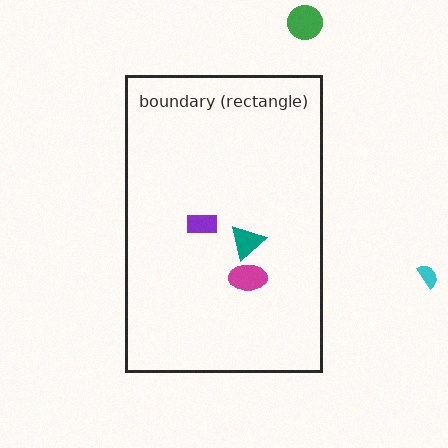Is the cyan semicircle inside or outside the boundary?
Outside.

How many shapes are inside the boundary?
3 inside, 2 outside.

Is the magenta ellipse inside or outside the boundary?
Inside.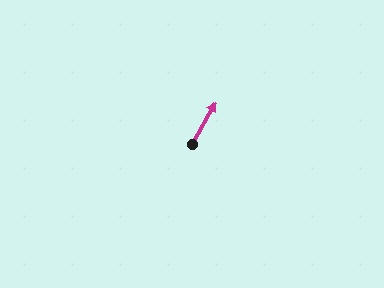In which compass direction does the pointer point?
Northeast.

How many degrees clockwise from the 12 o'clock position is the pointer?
Approximately 29 degrees.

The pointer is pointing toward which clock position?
Roughly 1 o'clock.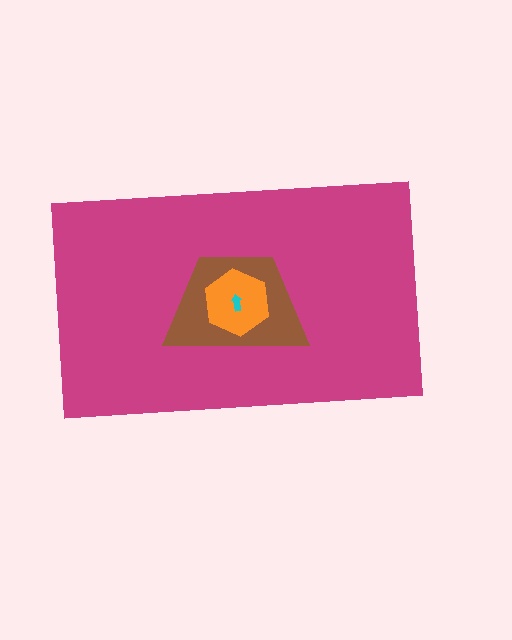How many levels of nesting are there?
4.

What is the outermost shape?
The magenta rectangle.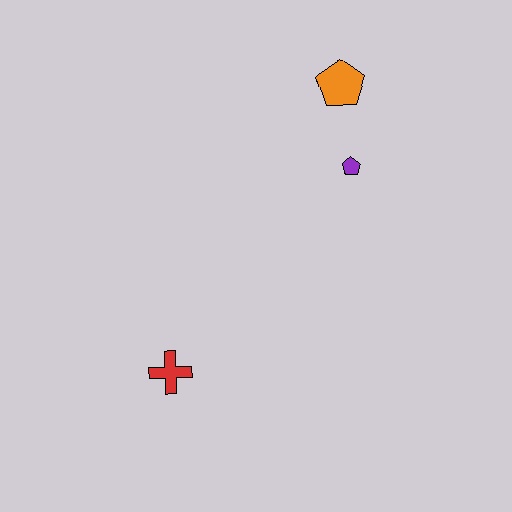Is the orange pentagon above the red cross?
Yes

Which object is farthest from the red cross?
The orange pentagon is farthest from the red cross.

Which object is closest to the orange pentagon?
The purple pentagon is closest to the orange pentagon.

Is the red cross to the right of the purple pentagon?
No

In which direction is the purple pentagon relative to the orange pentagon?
The purple pentagon is below the orange pentagon.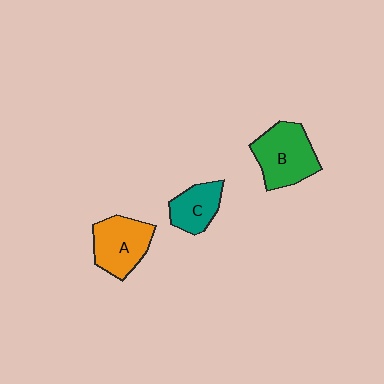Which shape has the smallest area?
Shape C (teal).